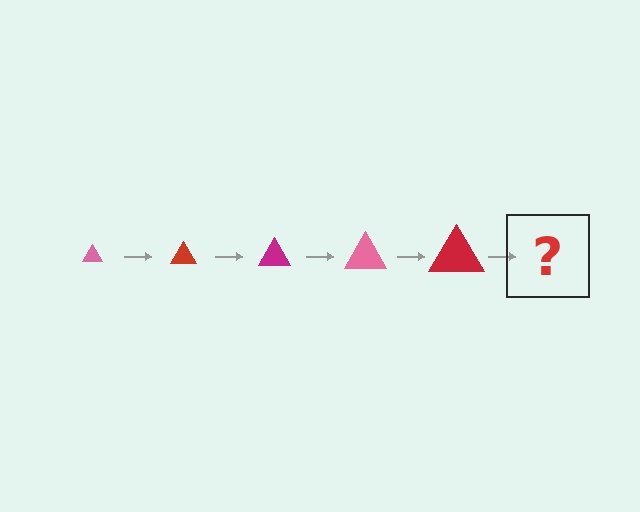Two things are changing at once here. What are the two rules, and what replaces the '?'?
The two rules are that the triangle grows larger each step and the color cycles through pink, red, and magenta. The '?' should be a magenta triangle, larger than the previous one.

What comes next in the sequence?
The next element should be a magenta triangle, larger than the previous one.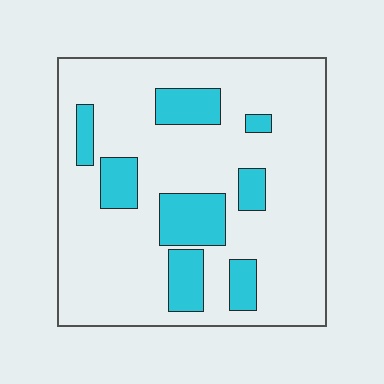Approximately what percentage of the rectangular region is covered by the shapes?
Approximately 20%.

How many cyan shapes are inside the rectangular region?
8.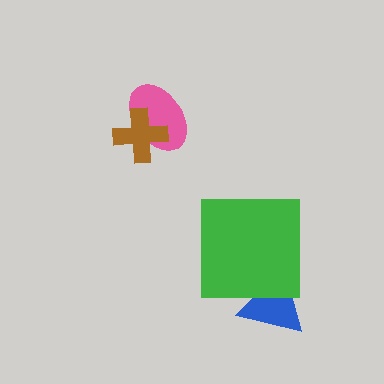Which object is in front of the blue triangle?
The green square is in front of the blue triangle.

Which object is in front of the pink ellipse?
The brown cross is in front of the pink ellipse.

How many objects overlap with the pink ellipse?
1 object overlaps with the pink ellipse.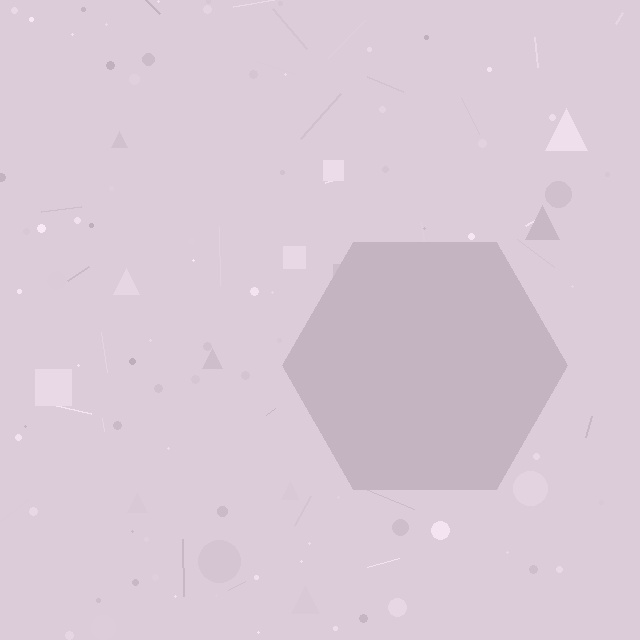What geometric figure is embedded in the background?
A hexagon is embedded in the background.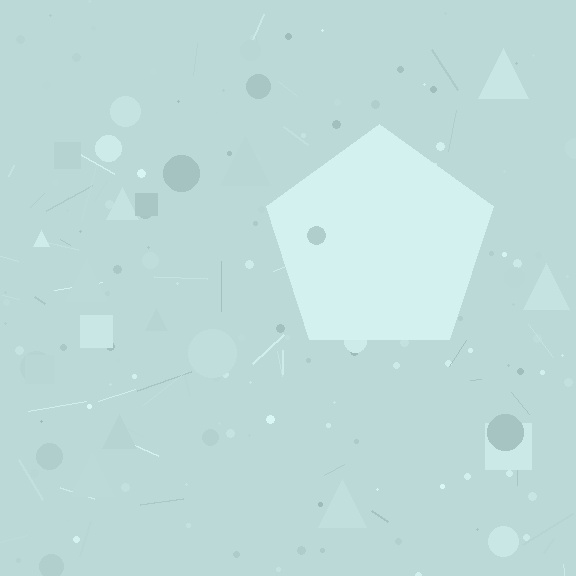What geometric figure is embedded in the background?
A pentagon is embedded in the background.